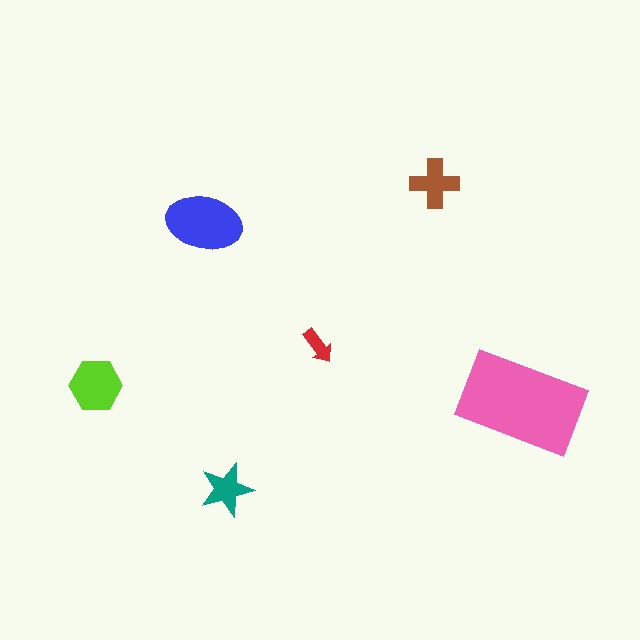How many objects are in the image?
There are 6 objects in the image.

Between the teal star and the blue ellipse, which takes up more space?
The blue ellipse.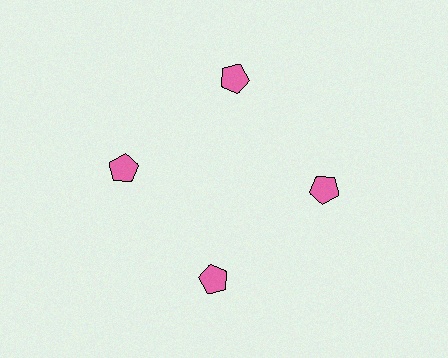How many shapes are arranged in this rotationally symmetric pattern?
There are 4 shapes, arranged in 4 groups of 1.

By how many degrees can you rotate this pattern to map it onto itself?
The pattern maps onto itself every 90 degrees of rotation.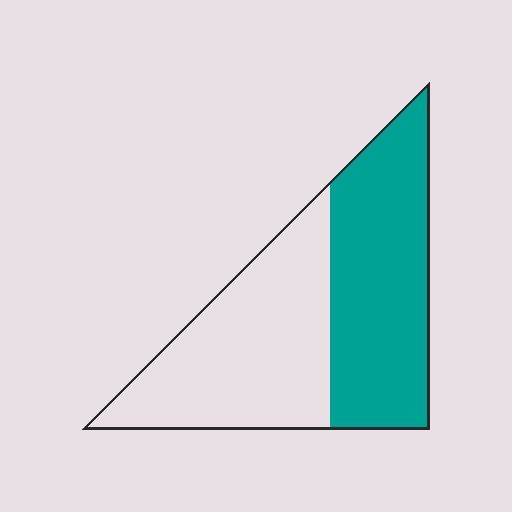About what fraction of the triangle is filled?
About one half (1/2).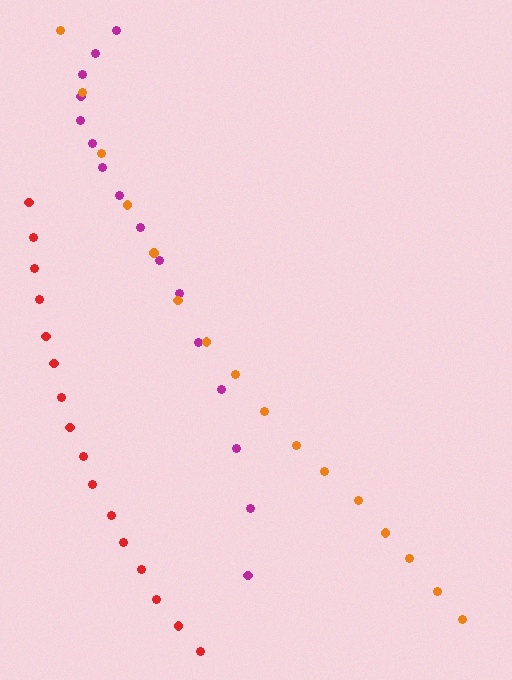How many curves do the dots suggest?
There are 3 distinct paths.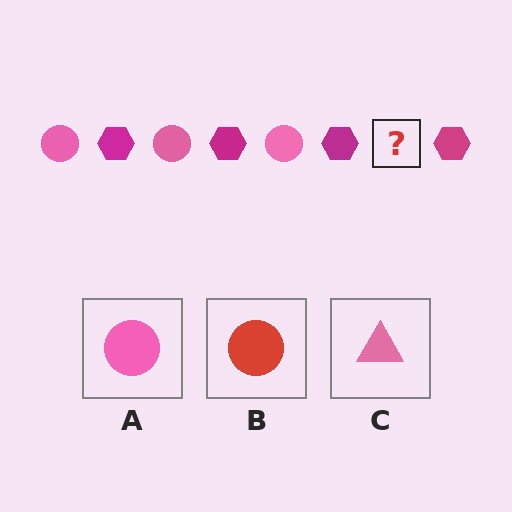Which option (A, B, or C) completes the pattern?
A.